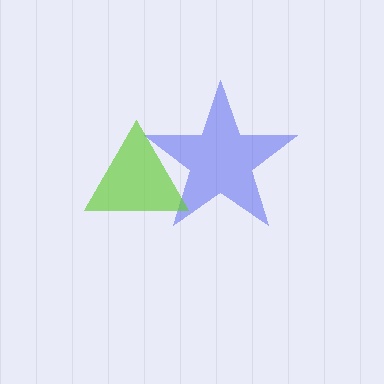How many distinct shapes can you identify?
There are 2 distinct shapes: a blue star, a lime triangle.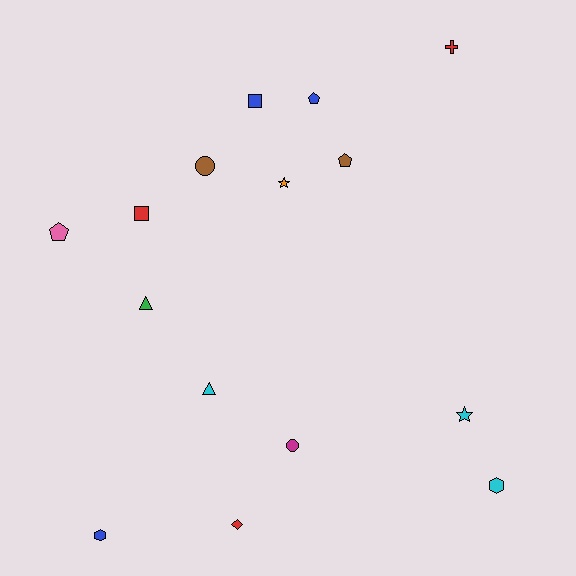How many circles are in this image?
There are 2 circles.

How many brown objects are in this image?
There are 2 brown objects.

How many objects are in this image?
There are 15 objects.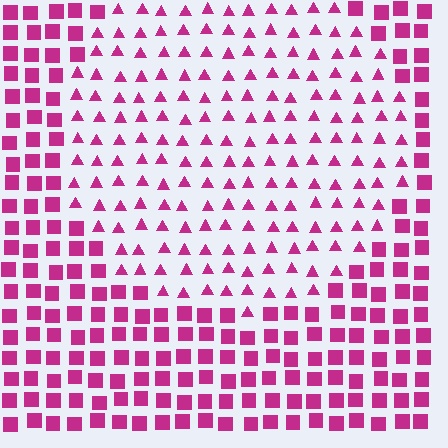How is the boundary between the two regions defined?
The boundary is defined by a change in element shape: triangles inside vs. squares outside. All elements share the same color and spacing.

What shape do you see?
I see a circle.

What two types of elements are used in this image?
The image uses triangles inside the circle region and squares outside it.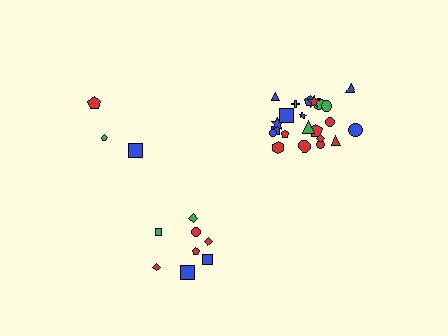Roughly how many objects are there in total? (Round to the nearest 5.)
Roughly 35 objects in total.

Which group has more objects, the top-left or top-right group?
The top-right group.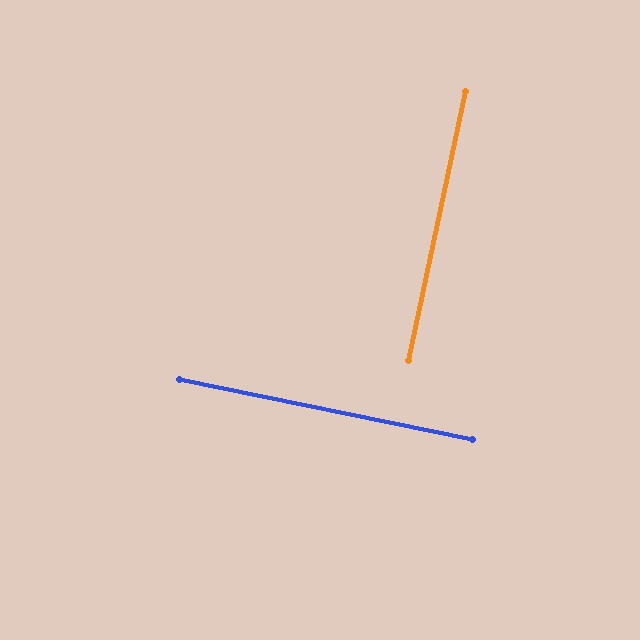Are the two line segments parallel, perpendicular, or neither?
Perpendicular — they meet at approximately 90°.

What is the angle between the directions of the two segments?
Approximately 90 degrees.